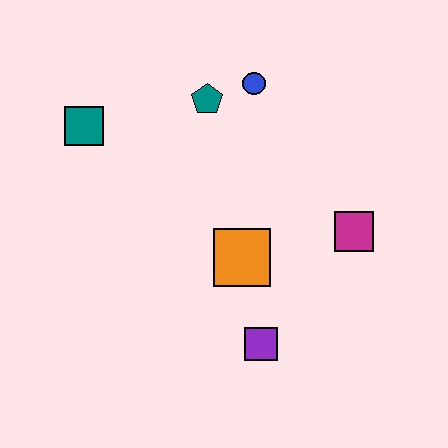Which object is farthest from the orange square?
The teal square is farthest from the orange square.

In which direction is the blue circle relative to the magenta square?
The blue circle is above the magenta square.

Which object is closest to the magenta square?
The orange square is closest to the magenta square.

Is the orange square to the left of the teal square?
No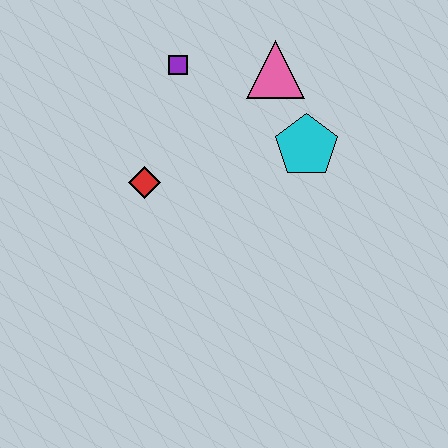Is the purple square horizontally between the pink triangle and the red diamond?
Yes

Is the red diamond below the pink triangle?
Yes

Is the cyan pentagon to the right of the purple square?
Yes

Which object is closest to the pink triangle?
The cyan pentagon is closest to the pink triangle.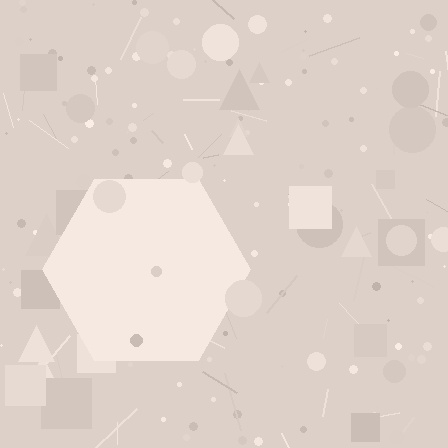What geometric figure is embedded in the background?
A hexagon is embedded in the background.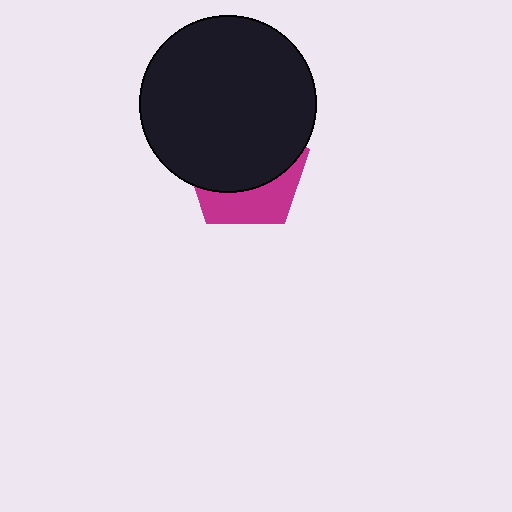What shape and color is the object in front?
The object in front is a black circle.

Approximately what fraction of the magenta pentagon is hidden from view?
Roughly 65% of the magenta pentagon is hidden behind the black circle.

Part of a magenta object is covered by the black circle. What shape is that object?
It is a pentagon.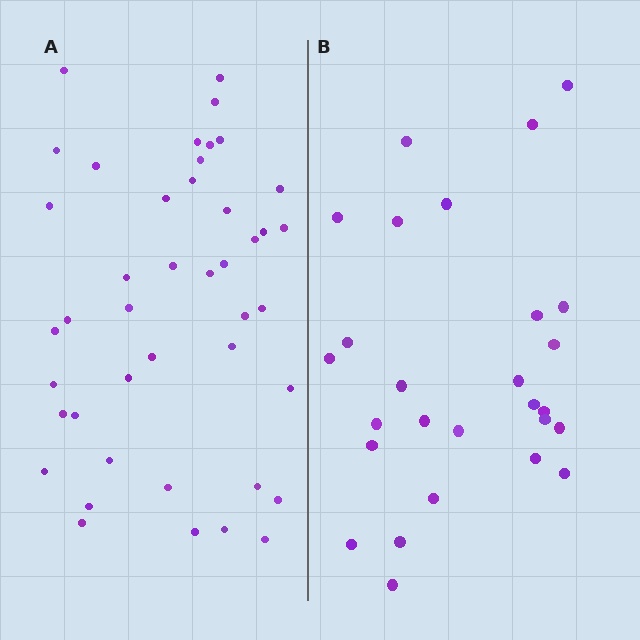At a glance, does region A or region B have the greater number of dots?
Region A (the left region) has more dots.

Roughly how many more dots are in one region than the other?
Region A has approximately 15 more dots than region B.